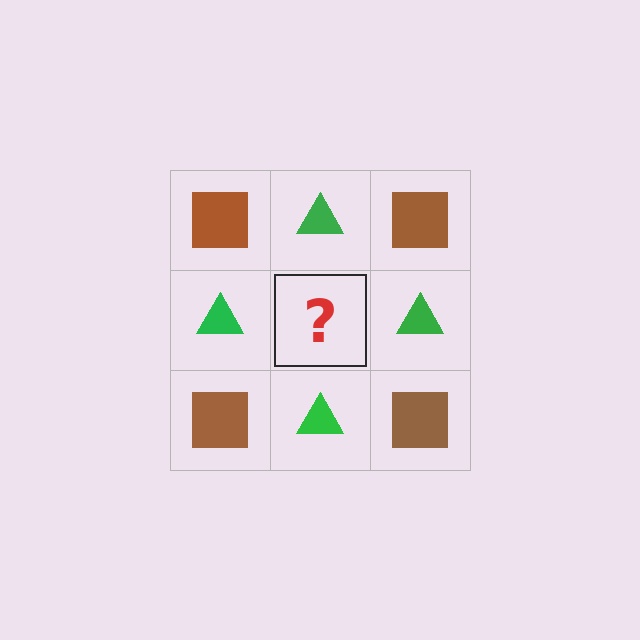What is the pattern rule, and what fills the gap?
The rule is that it alternates brown square and green triangle in a checkerboard pattern. The gap should be filled with a brown square.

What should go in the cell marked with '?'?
The missing cell should contain a brown square.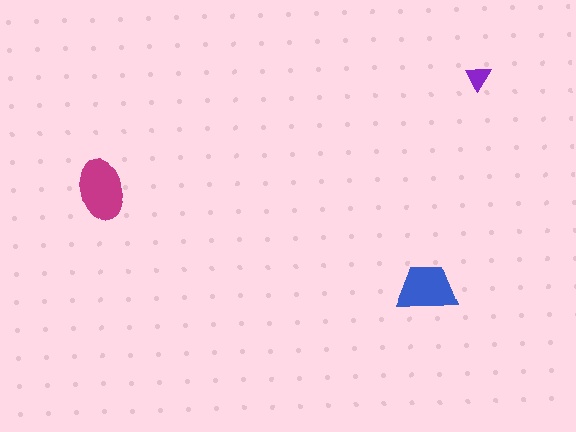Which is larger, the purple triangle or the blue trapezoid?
The blue trapezoid.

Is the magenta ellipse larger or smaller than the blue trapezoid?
Larger.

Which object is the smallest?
The purple triangle.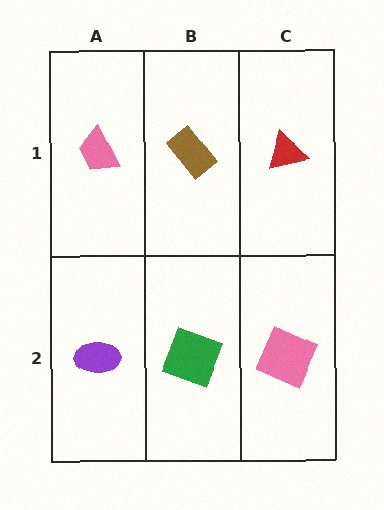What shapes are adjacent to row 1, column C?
A pink square (row 2, column C), a brown rectangle (row 1, column B).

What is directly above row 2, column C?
A red triangle.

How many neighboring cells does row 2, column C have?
2.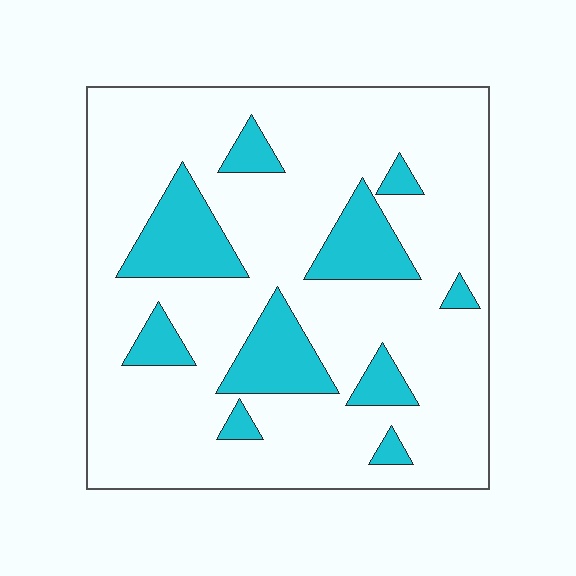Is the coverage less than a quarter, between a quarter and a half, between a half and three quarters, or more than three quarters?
Less than a quarter.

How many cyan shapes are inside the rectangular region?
10.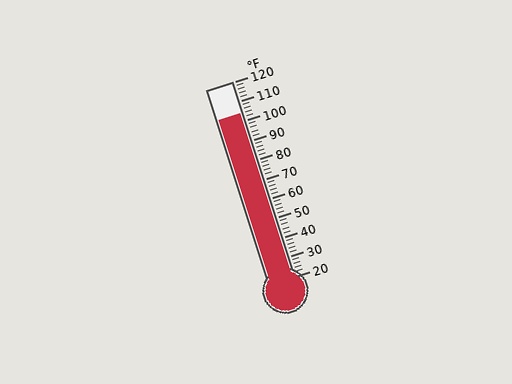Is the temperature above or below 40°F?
The temperature is above 40°F.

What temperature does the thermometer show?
The thermometer shows approximately 104°F.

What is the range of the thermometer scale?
The thermometer scale ranges from 20°F to 120°F.